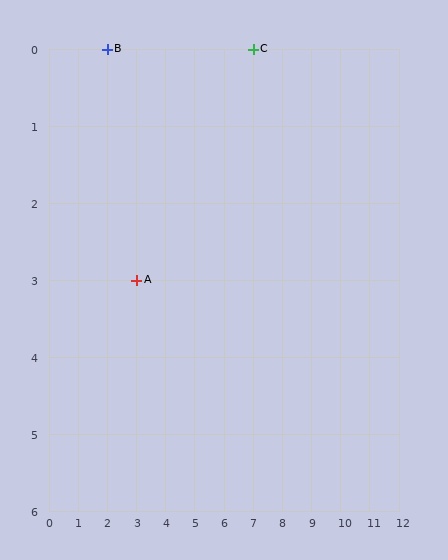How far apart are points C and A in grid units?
Points C and A are 4 columns and 3 rows apart (about 5.0 grid units diagonally).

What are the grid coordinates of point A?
Point A is at grid coordinates (3, 3).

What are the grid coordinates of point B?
Point B is at grid coordinates (2, 0).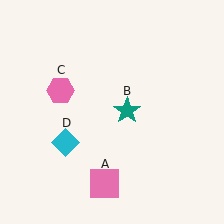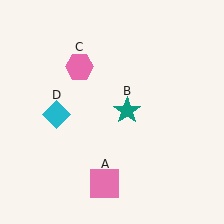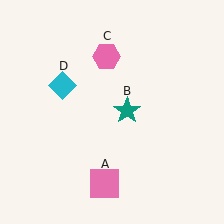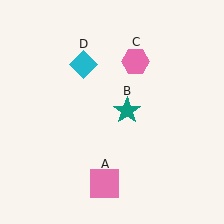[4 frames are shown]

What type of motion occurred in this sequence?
The pink hexagon (object C), cyan diamond (object D) rotated clockwise around the center of the scene.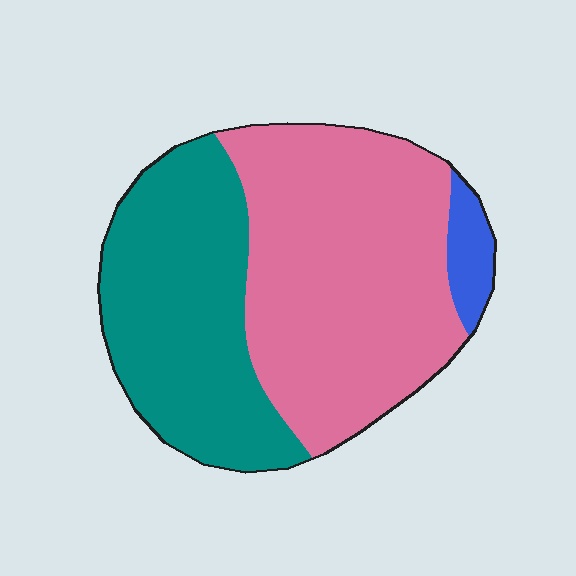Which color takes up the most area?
Pink, at roughly 55%.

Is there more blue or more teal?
Teal.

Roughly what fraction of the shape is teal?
Teal takes up between a third and a half of the shape.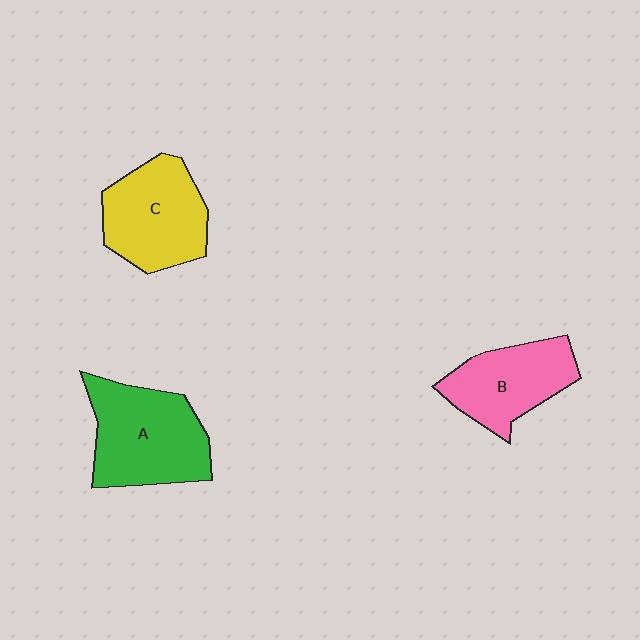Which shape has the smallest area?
Shape B (pink).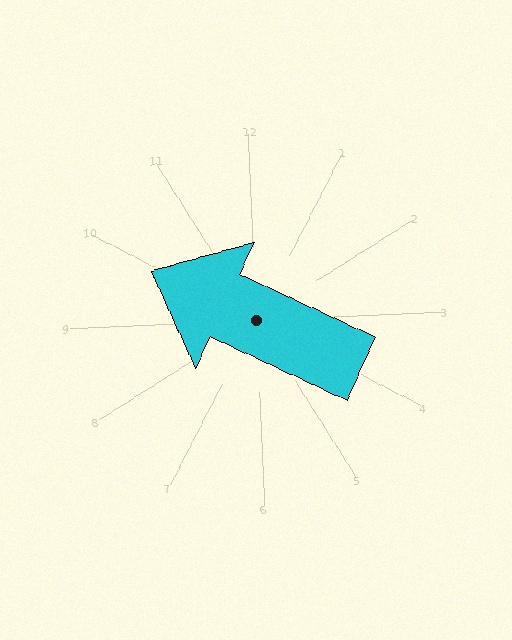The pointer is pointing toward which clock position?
Roughly 10 o'clock.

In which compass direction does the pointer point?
Northwest.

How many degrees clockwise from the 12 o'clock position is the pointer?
Approximately 297 degrees.